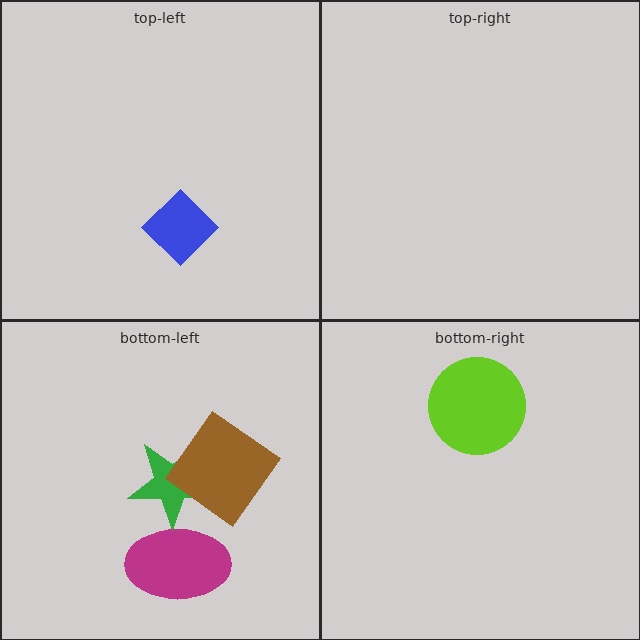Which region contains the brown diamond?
The bottom-left region.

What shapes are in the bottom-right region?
The lime circle.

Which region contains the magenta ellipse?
The bottom-left region.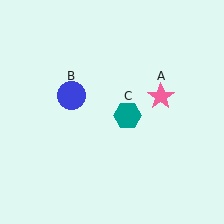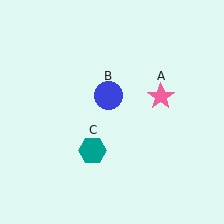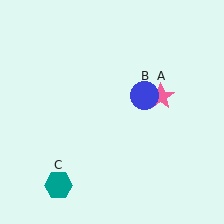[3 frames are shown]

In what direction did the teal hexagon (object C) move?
The teal hexagon (object C) moved down and to the left.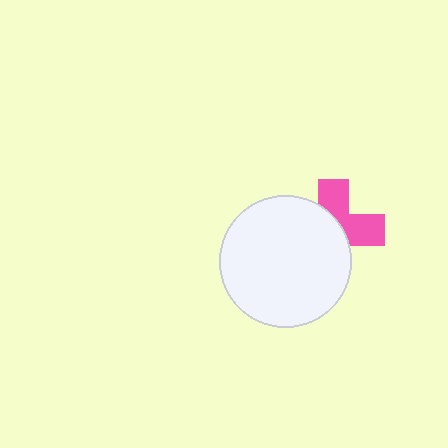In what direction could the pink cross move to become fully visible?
The pink cross could move right. That would shift it out from behind the white circle entirely.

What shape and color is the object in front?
The object in front is a white circle.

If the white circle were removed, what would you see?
You would see the complete pink cross.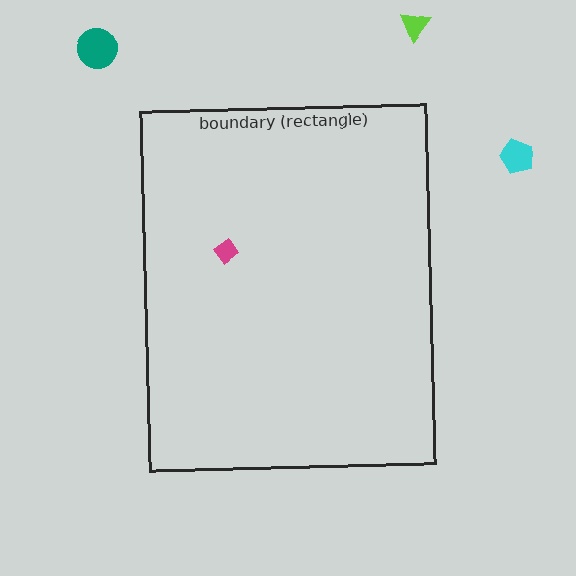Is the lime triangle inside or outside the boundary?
Outside.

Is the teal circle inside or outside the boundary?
Outside.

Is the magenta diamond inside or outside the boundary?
Inside.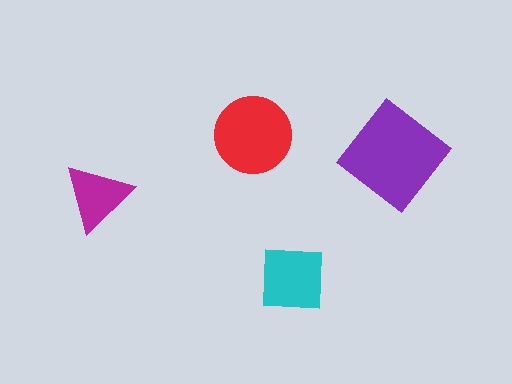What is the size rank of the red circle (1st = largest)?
2nd.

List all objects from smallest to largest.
The magenta triangle, the cyan square, the red circle, the purple diamond.